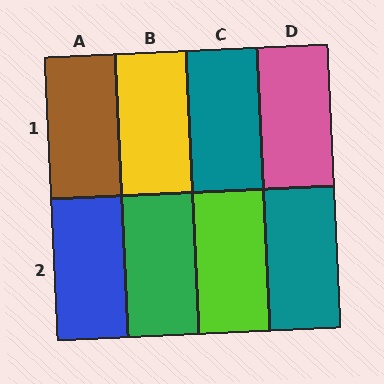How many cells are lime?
1 cell is lime.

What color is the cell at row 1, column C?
Teal.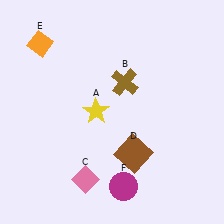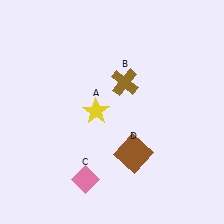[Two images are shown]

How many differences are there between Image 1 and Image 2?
There are 2 differences between the two images.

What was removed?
The orange diamond (E), the magenta circle (F) were removed in Image 2.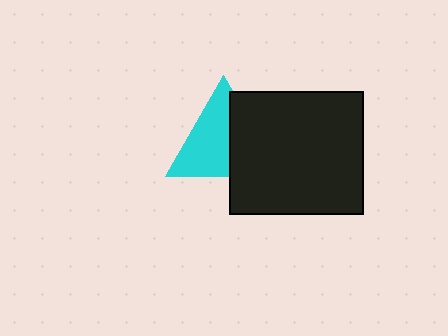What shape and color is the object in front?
The object in front is a black rectangle.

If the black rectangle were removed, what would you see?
You would see the complete cyan triangle.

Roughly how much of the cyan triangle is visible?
About half of it is visible (roughly 59%).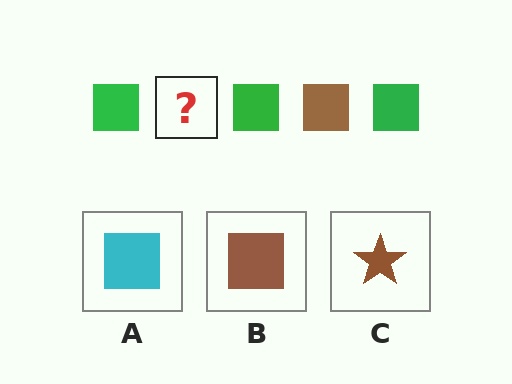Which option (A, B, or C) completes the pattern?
B.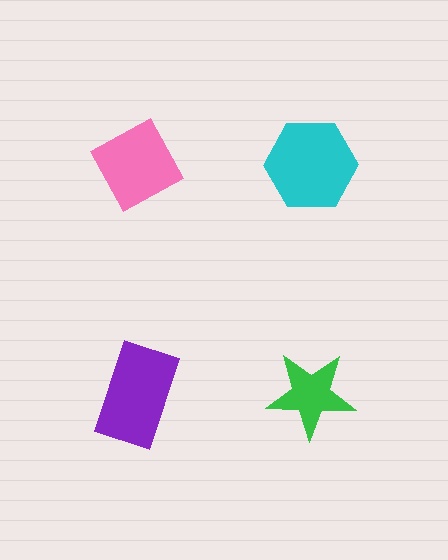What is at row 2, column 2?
A green star.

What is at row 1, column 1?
A pink diamond.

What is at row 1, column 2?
A cyan hexagon.